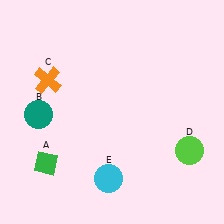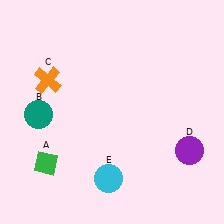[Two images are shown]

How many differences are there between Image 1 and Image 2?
There is 1 difference between the two images.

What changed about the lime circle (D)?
In Image 1, D is lime. In Image 2, it changed to purple.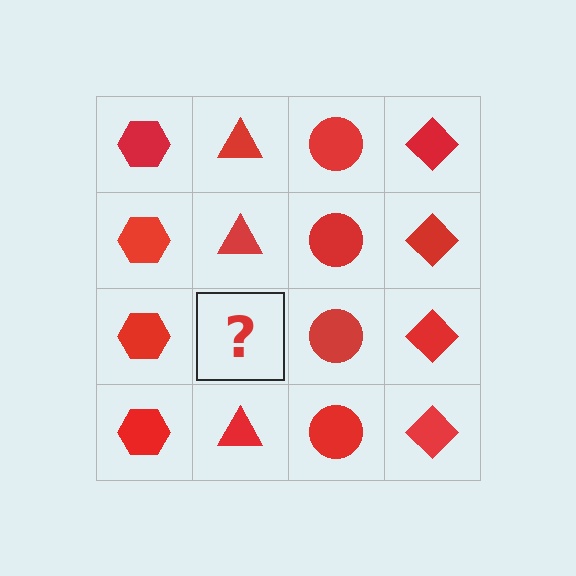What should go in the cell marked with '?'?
The missing cell should contain a red triangle.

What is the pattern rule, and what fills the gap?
The rule is that each column has a consistent shape. The gap should be filled with a red triangle.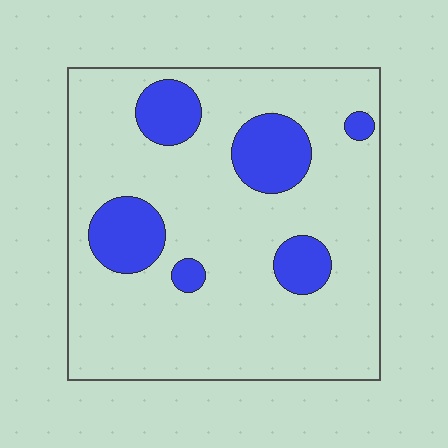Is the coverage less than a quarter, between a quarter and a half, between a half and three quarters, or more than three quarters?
Less than a quarter.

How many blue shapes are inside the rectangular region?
6.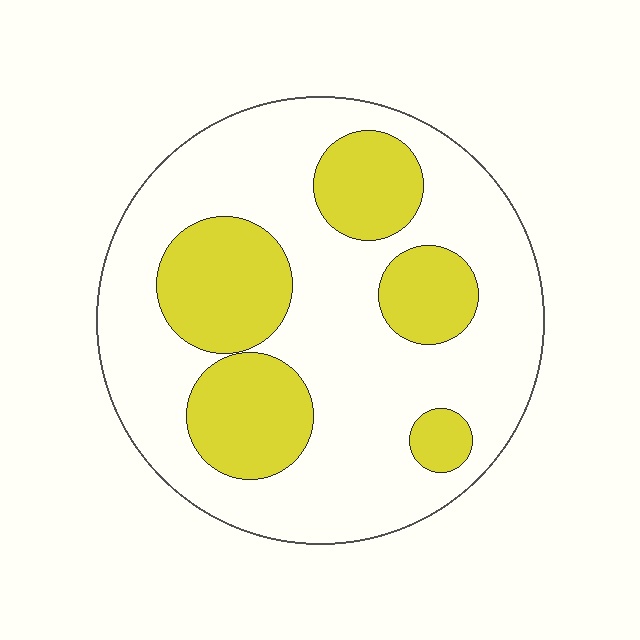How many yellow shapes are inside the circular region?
5.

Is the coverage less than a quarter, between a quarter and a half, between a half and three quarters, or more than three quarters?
Between a quarter and a half.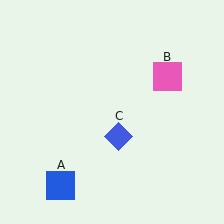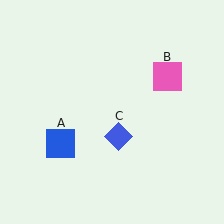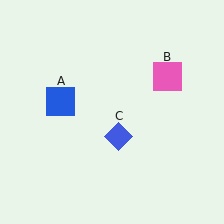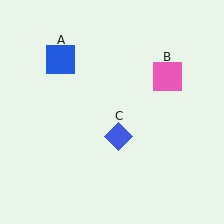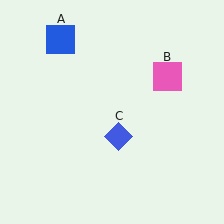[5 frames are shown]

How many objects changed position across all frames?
1 object changed position: blue square (object A).